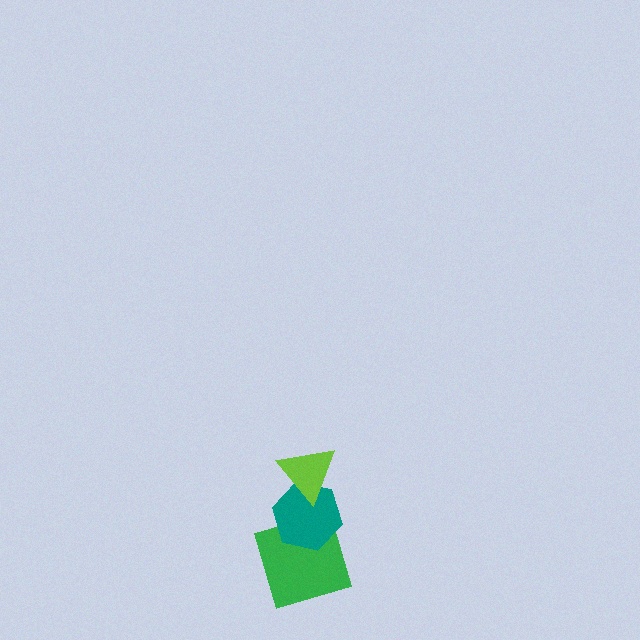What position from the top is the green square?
The green square is 3rd from the top.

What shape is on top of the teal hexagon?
The lime triangle is on top of the teal hexagon.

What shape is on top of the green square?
The teal hexagon is on top of the green square.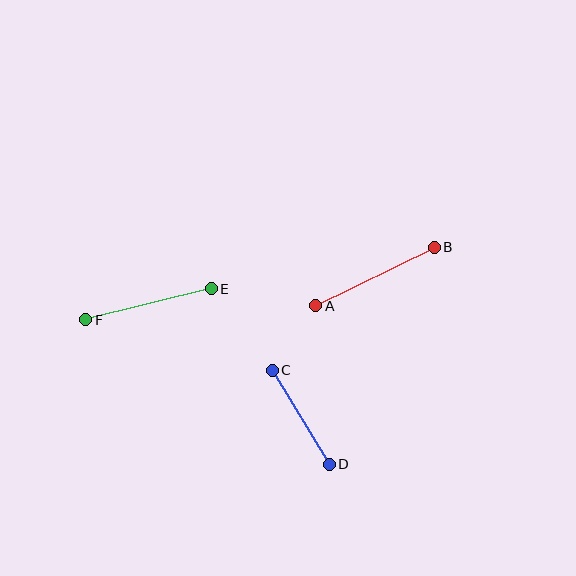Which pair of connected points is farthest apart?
Points A and B are farthest apart.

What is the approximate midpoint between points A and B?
The midpoint is at approximately (375, 277) pixels.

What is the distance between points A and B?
The distance is approximately 132 pixels.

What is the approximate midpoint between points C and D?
The midpoint is at approximately (301, 417) pixels.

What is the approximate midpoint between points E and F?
The midpoint is at approximately (148, 304) pixels.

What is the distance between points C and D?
The distance is approximately 110 pixels.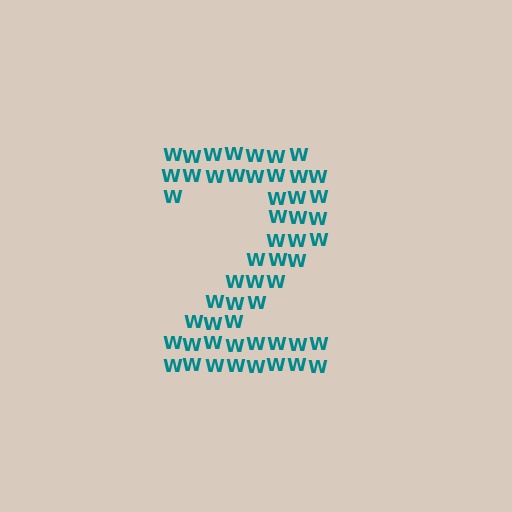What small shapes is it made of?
It is made of small letter W's.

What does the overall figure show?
The overall figure shows the digit 2.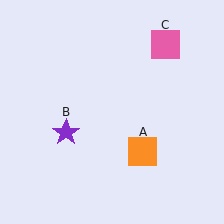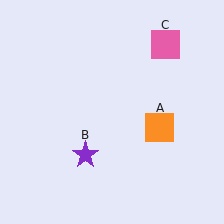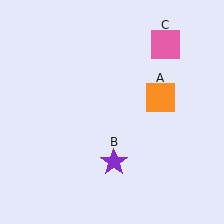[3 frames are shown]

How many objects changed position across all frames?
2 objects changed position: orange square (object A), purple star (object B).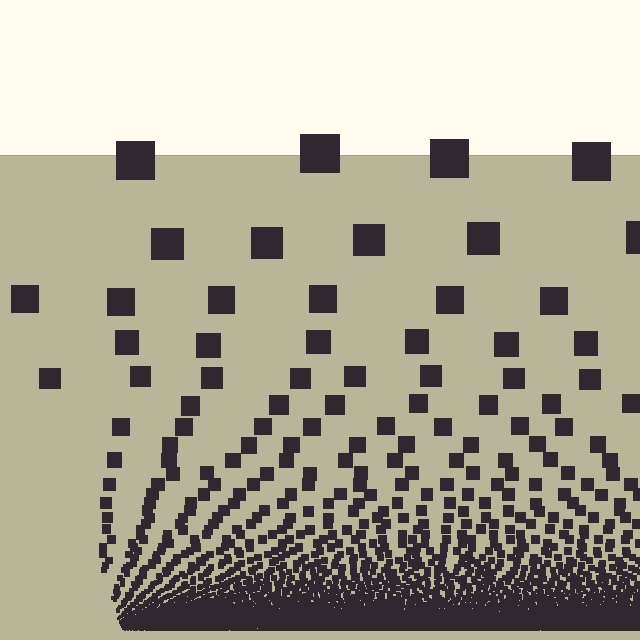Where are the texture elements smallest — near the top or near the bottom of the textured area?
Near the bottom.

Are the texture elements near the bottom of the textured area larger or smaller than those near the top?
Smaller. The gradient is inverted — elements near the bottom are smaller and denser.